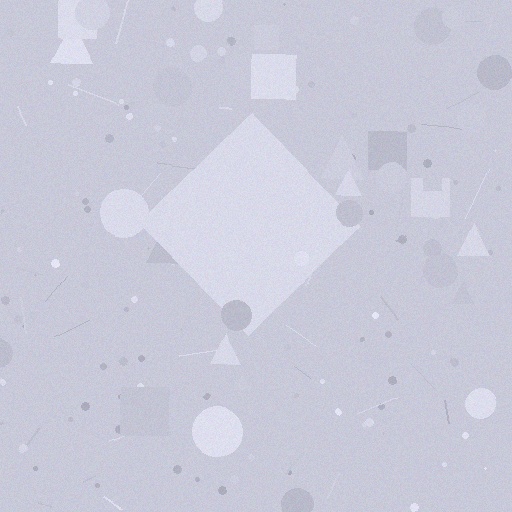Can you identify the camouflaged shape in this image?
The camouflaged shape is a diamond.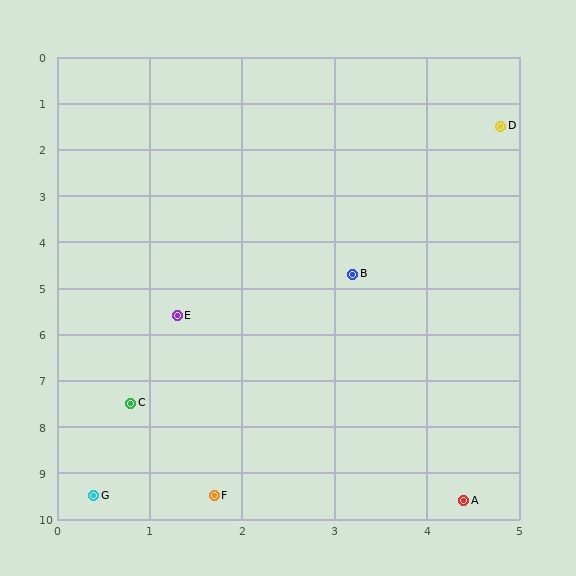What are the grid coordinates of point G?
Point G is at approximately (0.4, 9.5).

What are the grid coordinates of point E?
Point E is at approximately (1.3, 5.6).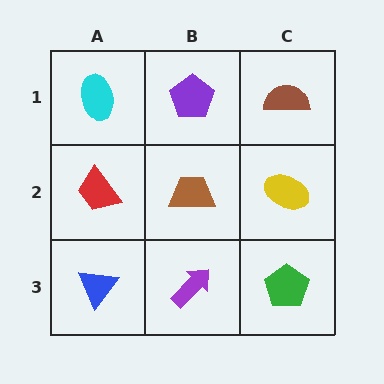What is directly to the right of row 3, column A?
A purple arrow.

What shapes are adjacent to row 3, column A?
A red trapezoid (row 2, column A), a purple arrow (row 3, column B).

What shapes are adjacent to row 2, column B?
A purple pentagon (row 1, column B), a purple arrow (row 3, column B), a red trapezoid (row 2, column A), a yellow ellipse (row 2, column C).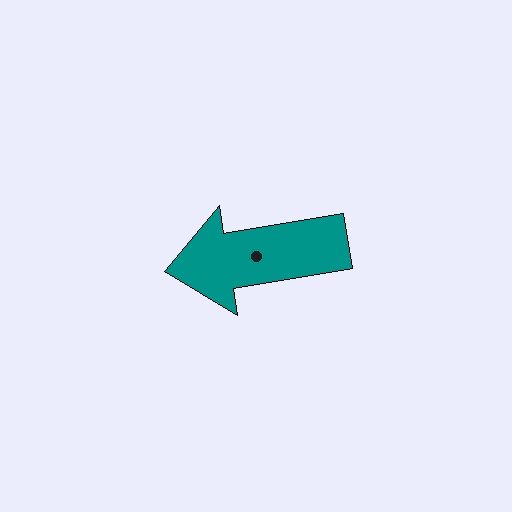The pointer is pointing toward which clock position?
Roughly 9 o'clock.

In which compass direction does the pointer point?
West.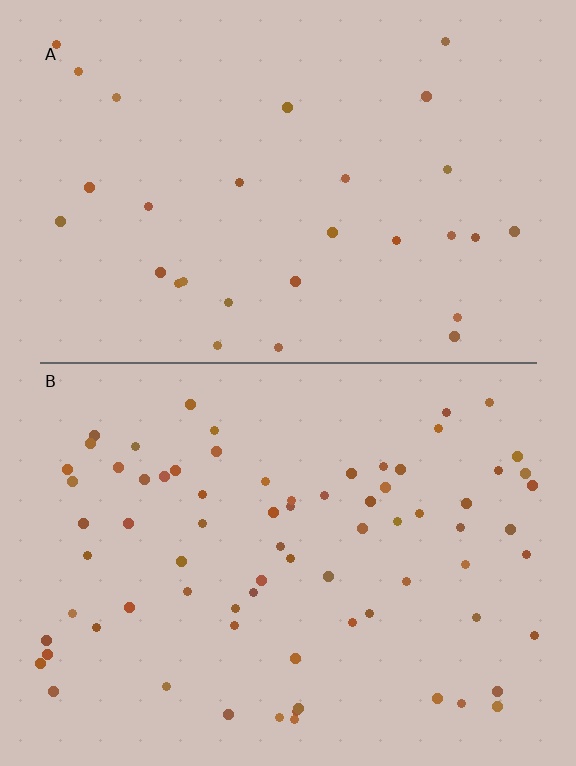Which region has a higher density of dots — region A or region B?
B (the bottom).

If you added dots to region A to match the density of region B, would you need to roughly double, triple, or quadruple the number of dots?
Approximately triple.